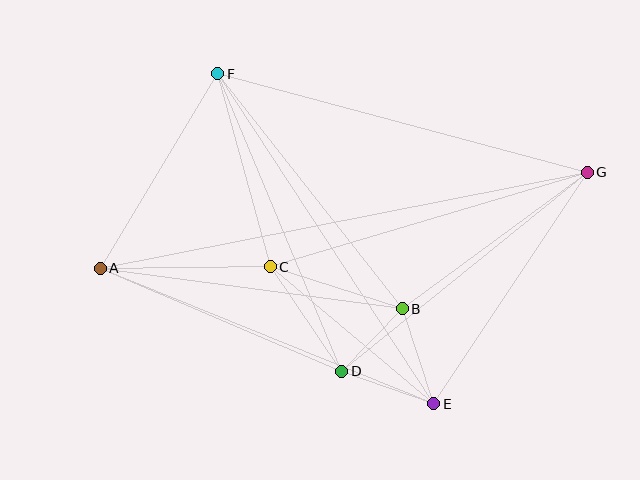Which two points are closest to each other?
Points B and D are closest to each other.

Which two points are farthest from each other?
Points A and G are farthest from each other.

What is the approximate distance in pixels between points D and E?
The distance between D and E is approximately 98 pixels.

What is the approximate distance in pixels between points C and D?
The distance between C and D is approximately 127 pixels.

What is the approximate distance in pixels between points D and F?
The distance between D and F is approximately 323 pixels.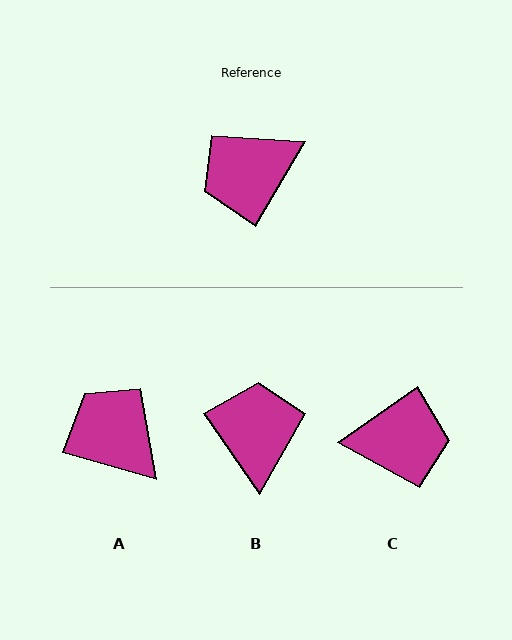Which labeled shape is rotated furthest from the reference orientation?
C, about 155 degrees away.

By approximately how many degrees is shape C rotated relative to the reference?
Approximately 155 degrees counter-clockwise.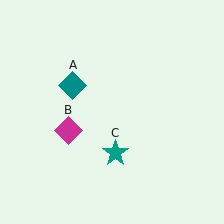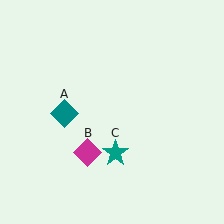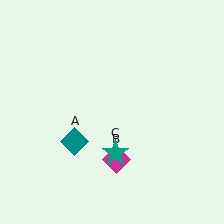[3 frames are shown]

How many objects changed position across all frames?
2 objects changed position: teal diamond (object A), magenta diamond (object B).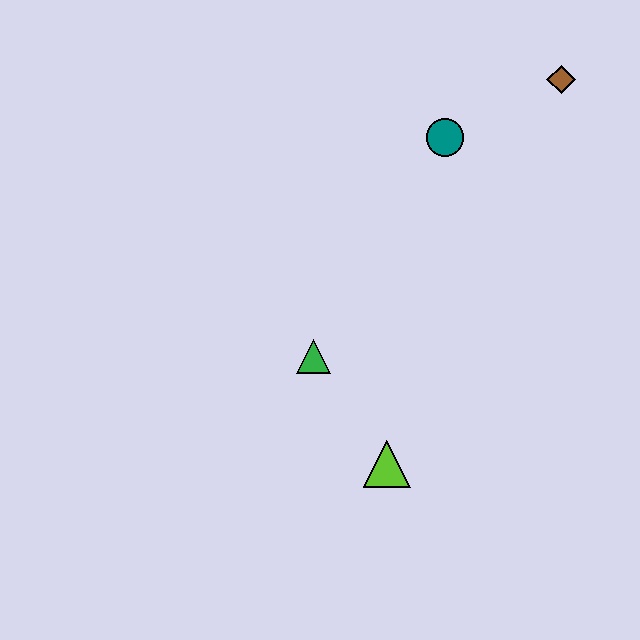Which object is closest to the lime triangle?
The green triangle is closest to the lime triangle.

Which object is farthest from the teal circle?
The lime triangle is farthest from the teal circle.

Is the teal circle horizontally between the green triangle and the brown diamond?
Yes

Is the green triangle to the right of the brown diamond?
No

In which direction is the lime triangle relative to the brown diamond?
The lime triangle is below the brown diamond.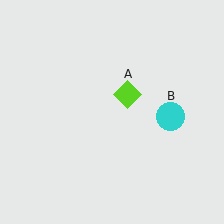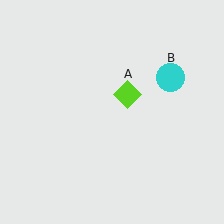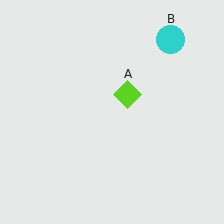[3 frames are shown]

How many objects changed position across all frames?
1 object changed position: cyan circle (object B).